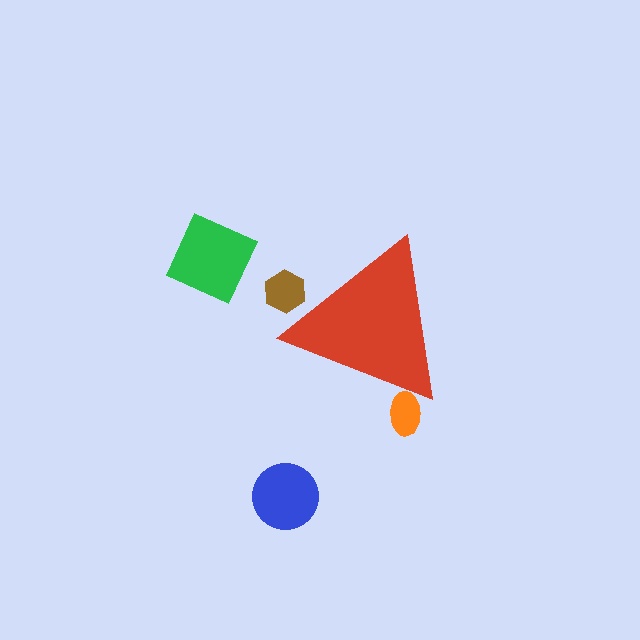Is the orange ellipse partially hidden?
Yes, the orange ellipse is partially hidden behind the red triangle.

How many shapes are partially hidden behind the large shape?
2 shapes are partially hidden.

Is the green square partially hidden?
No, the green square is fully visible.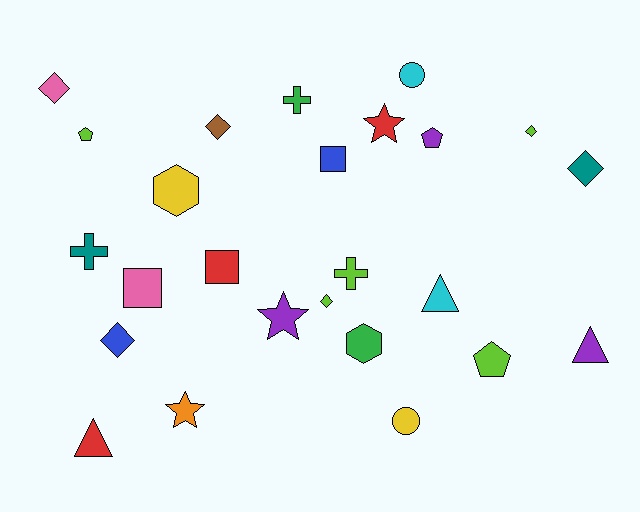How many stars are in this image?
There are 3 stars.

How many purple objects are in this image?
There are 3 purple objects.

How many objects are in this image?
There are 25 objects.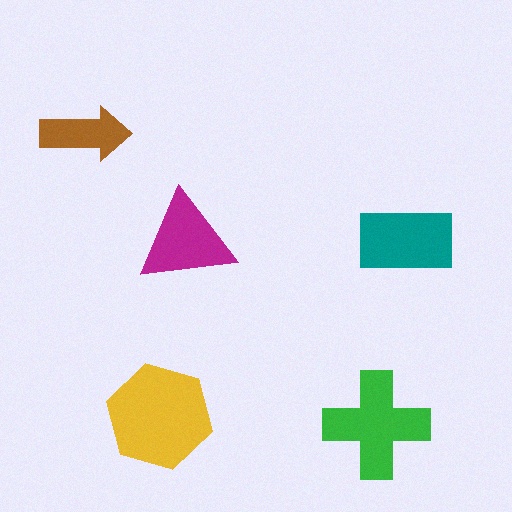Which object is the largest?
The yellow hexagon.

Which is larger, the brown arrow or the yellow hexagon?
The yellow hexagon.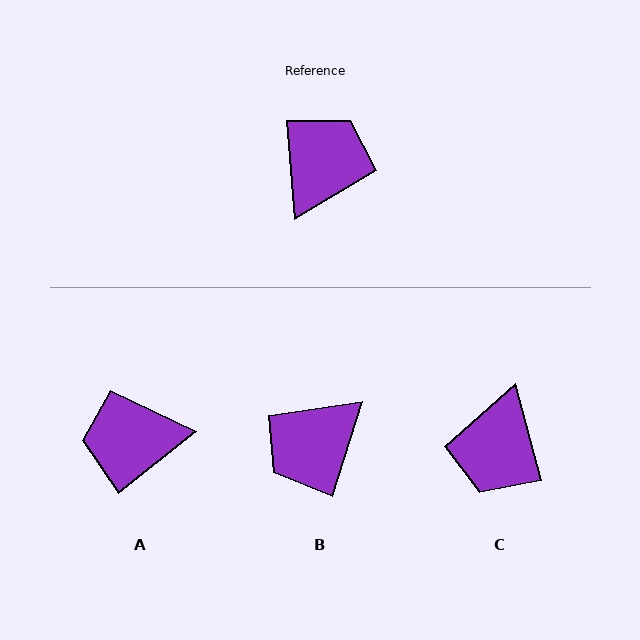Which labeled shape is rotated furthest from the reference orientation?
C, about 170 degrees away.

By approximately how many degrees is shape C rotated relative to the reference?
Approximately 170 degrees clockwise.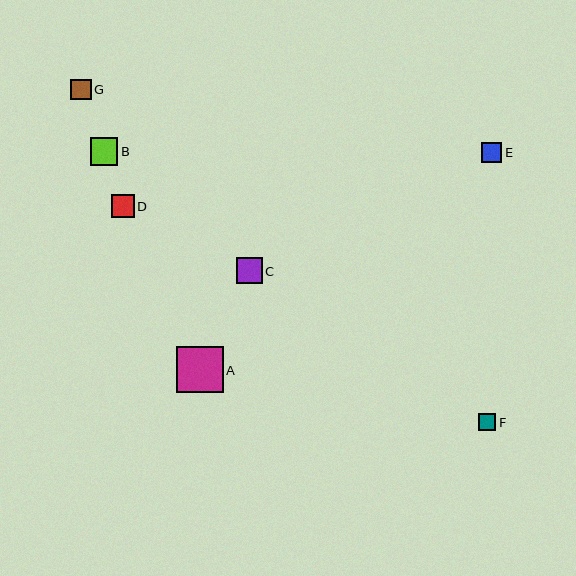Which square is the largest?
Square A is the largest with a size of approximately 46 pixels.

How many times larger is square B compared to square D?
Square B is approximately 1.2 times the size of square D.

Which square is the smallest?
Square F is the smallest with a size of approximately 17 pixels.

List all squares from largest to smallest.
From largest to smallest: A, B, C, D, G, E, F.